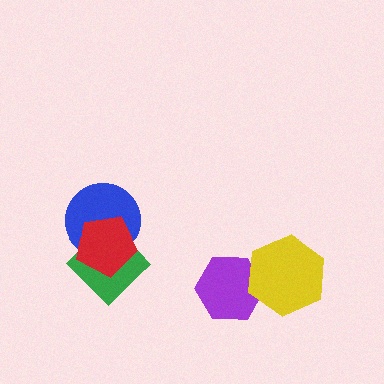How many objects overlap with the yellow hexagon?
1 object overlaps with the yellow hexagon.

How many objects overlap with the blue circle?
2 objects overlap with the blue circle.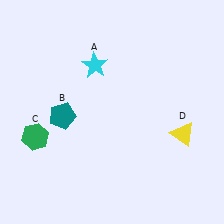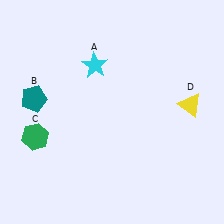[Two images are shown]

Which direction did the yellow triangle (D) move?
The yellow triangle (D) moved up.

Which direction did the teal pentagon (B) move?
The teal pentagon (B) moved left.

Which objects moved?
The objects that moved are: the teal pentagon (B), the yellow triangle (D).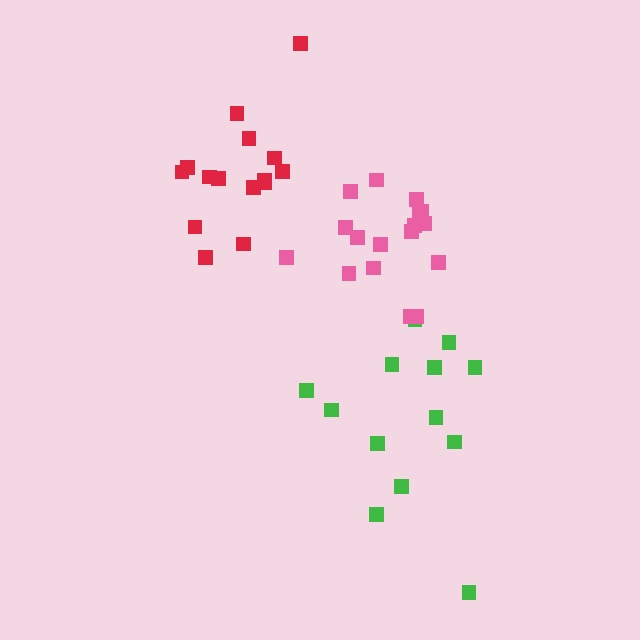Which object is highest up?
The red cluster is topmost.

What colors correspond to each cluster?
The clusters are colored: green, pink, red.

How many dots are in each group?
Group 1: 13 dots, Group 2: 17 dots, Group 3: 15 dots (45 total).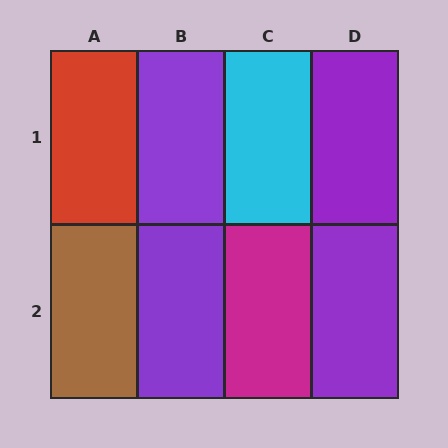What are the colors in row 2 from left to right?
Brown, purple, magenta, purple.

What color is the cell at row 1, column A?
Red.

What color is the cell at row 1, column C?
Cyan.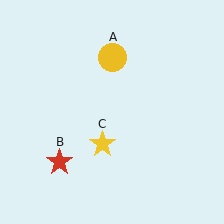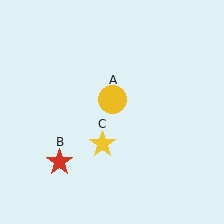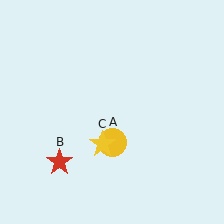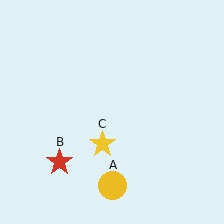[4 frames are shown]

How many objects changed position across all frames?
1 object changed position: yellow circle (object A).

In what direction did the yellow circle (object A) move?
The yellow circle (object A) moved down.